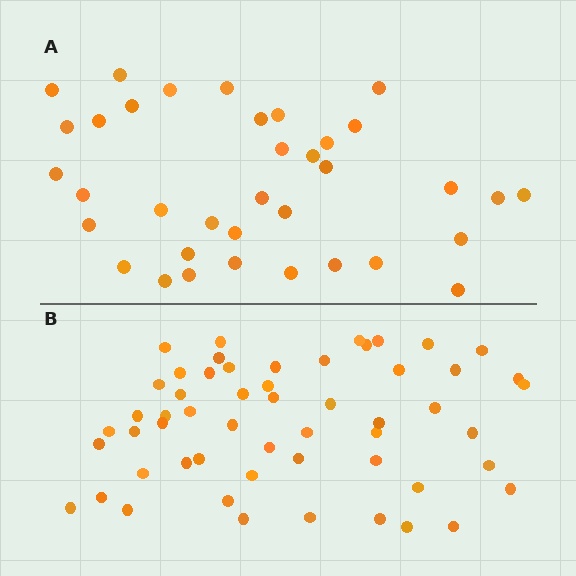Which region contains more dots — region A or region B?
Region B (the bottom region) has more dots.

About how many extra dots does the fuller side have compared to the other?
Region B has approximately 20 more dots than region A.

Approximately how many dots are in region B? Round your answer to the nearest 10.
About 60 dots. (The exact count is 55, which rounds to 60.)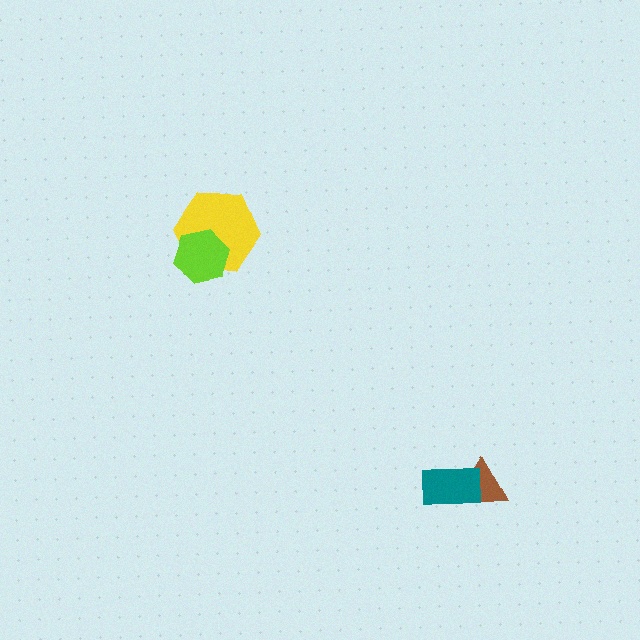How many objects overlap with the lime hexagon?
1 object overlaps with the lime hexagon.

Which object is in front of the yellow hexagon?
The lime hexagon is in front of the yellow hexagon.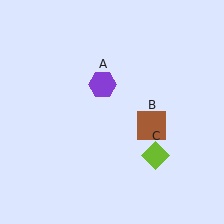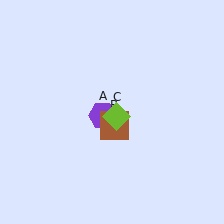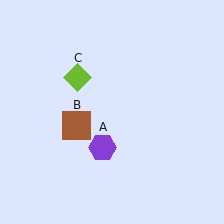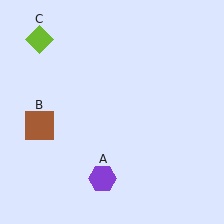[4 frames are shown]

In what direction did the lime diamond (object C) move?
The lime diamond (object C) moved up and to the left.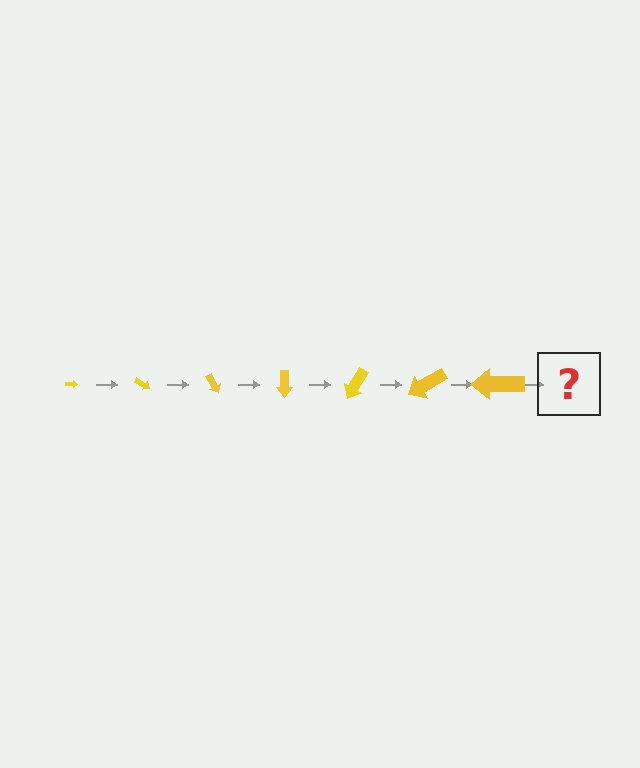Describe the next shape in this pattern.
It should be an arrow, larger than the previous one and rotated 210 degrees from the start.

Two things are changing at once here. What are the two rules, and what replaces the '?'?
The two rules are that the arrow grows larger each step and it rotates 30 degrees each step. The '?' should be an arrow, larger than the previous one and rotated 210 degrees from the start.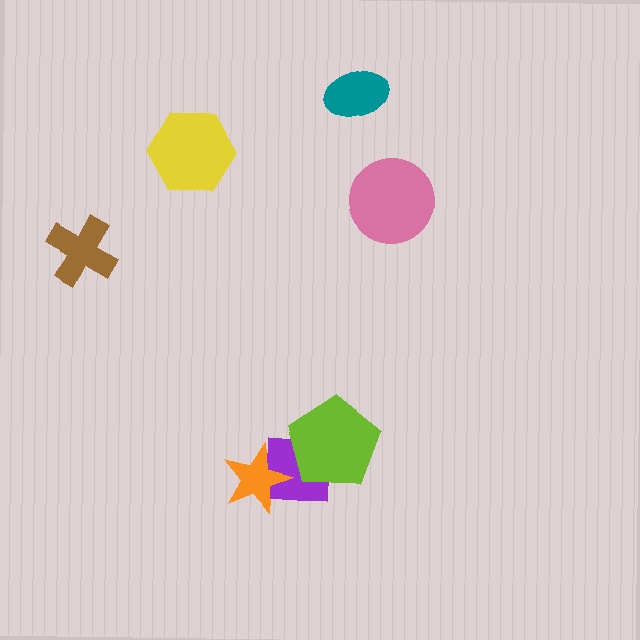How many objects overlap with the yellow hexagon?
0 objects overlap with the yellow hexagon.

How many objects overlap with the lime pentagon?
1 object overlaps with the lime pentagon.